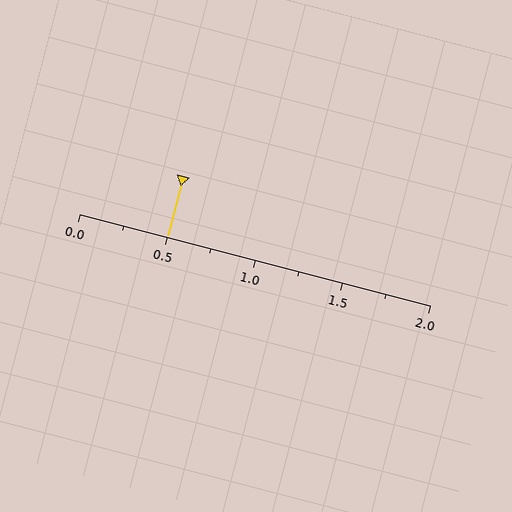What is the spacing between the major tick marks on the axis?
The major ticks are spaced 0.5 apart.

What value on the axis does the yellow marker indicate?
The marker indicates approximately 0.5.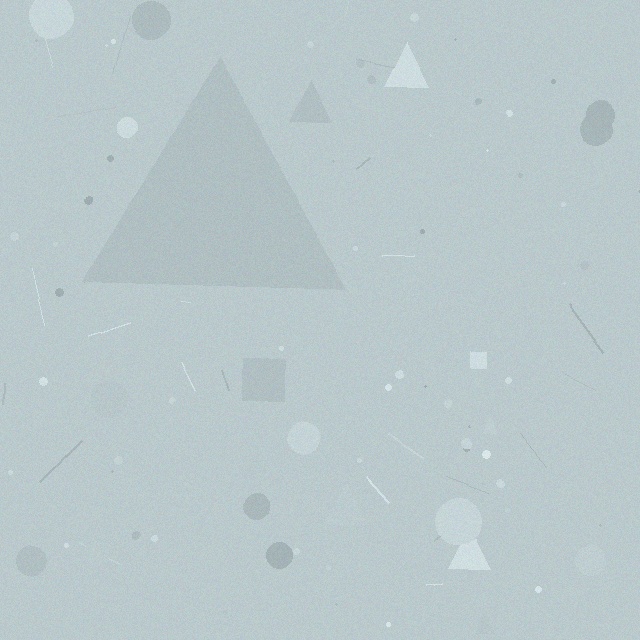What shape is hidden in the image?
A triangle is hidden in the image.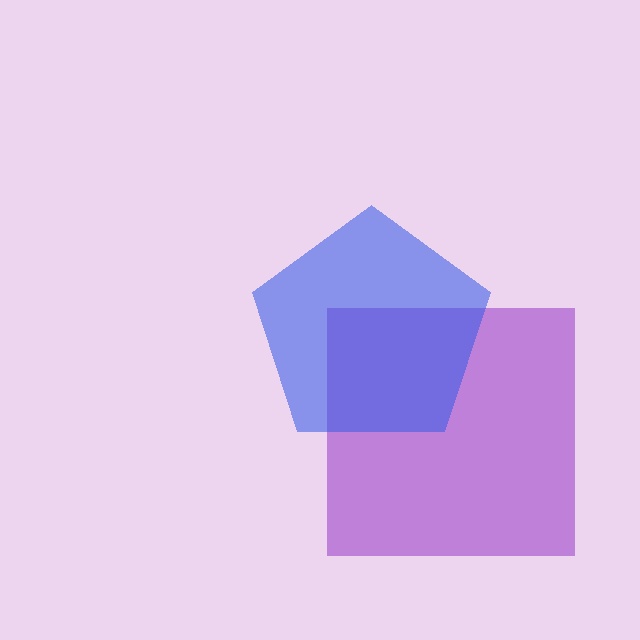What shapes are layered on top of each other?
The layered shapes are: a purple square, a blue pentagon.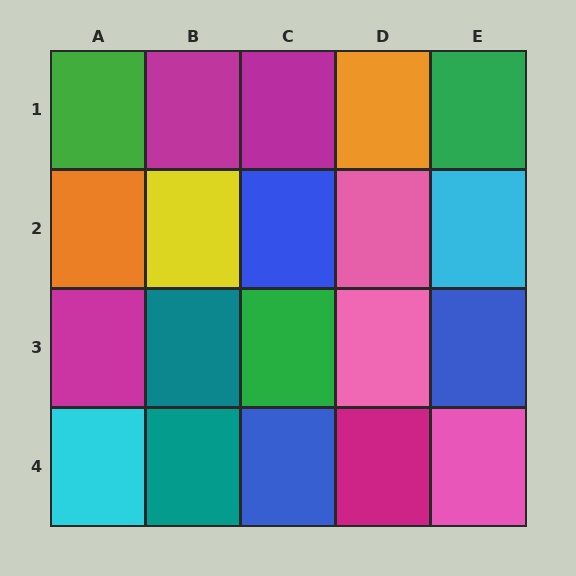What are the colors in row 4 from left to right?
Cyan, teal, blue, magenta, pink.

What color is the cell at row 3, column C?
Green.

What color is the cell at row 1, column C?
Magenta.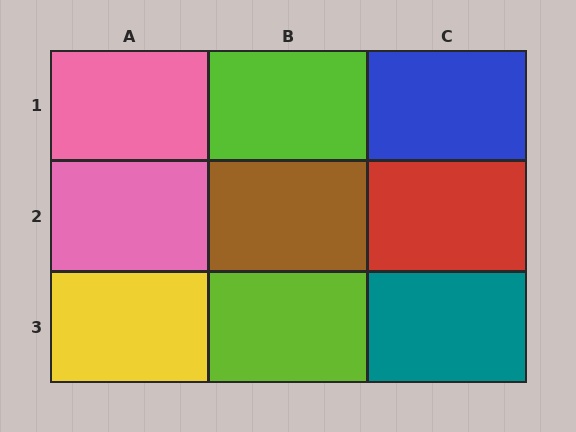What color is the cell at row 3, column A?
Yellow.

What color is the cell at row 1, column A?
Pink.